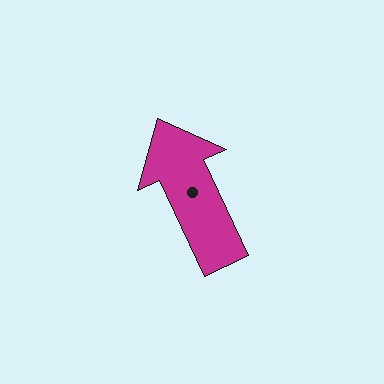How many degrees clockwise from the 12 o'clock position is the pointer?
Approximately 335 degrees.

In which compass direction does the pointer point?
Northwest.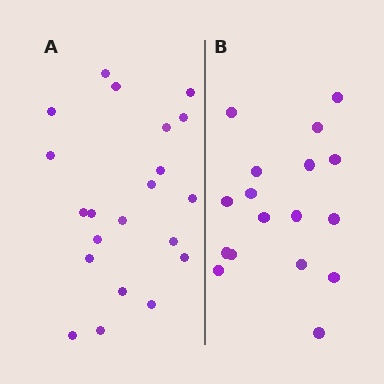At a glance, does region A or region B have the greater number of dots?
Region A (the left region) has more dots.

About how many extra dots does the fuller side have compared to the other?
Region A has about 4 more dots than region B.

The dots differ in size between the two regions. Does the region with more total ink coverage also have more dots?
No. Region B has more total ink coverage because its dots are larger, but region A actually contains more individual dots. Total area can be misleading — the number of items is what matters here.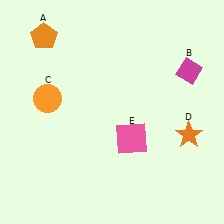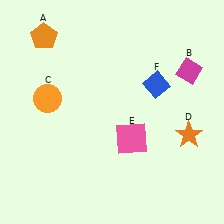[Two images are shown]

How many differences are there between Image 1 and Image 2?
There is 1 difference between the two images.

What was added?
A blue diamond (F) was added in Image 2.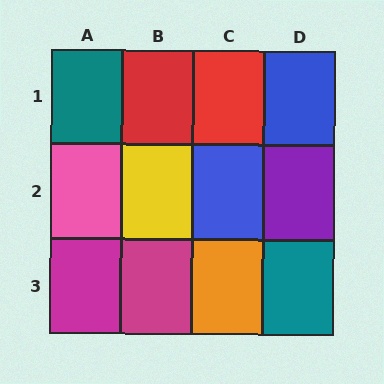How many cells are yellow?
1 cell is yellow.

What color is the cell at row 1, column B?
Red.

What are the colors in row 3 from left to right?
Magenta, magenta, orange, teal.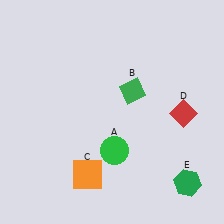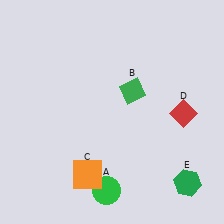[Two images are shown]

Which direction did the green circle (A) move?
The green circle (A) moved down.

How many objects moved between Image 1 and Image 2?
1 object moved between the two images.